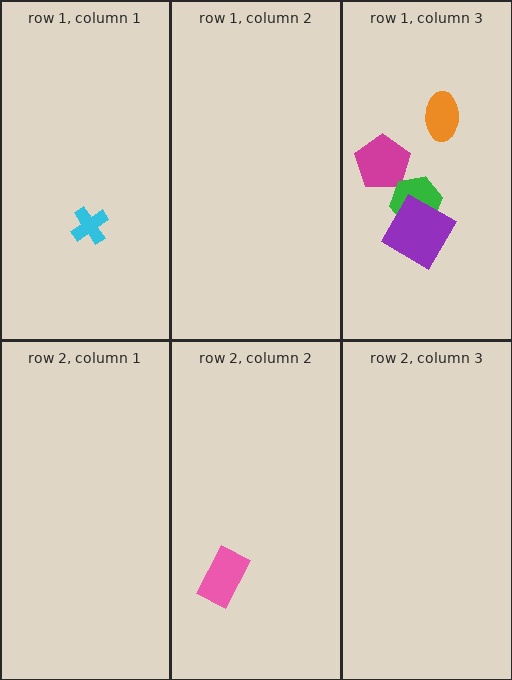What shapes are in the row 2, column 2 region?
The pink rectangle.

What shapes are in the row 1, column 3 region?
The magenta pentagon, the green hexagon, the orange ellipse, the purple diamond.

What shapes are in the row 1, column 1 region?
The cyan cross.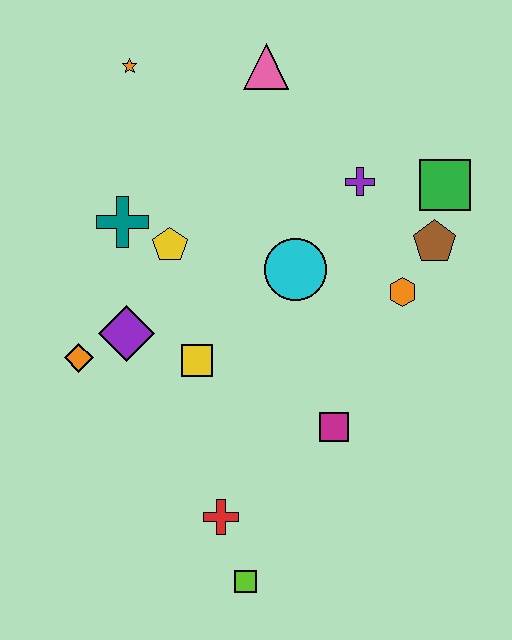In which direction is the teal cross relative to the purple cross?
The teal cross is to the left of the purple cross.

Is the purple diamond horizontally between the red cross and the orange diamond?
Yes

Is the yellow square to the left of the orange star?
No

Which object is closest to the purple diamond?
The orange diamond is closest to the purple diamond.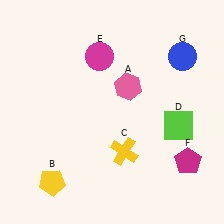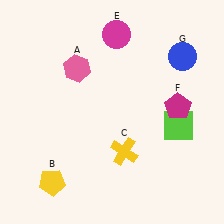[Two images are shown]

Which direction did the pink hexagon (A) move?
The pink hexagon (A) moved left.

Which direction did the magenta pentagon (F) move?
The magenta pentagon (F) moved up.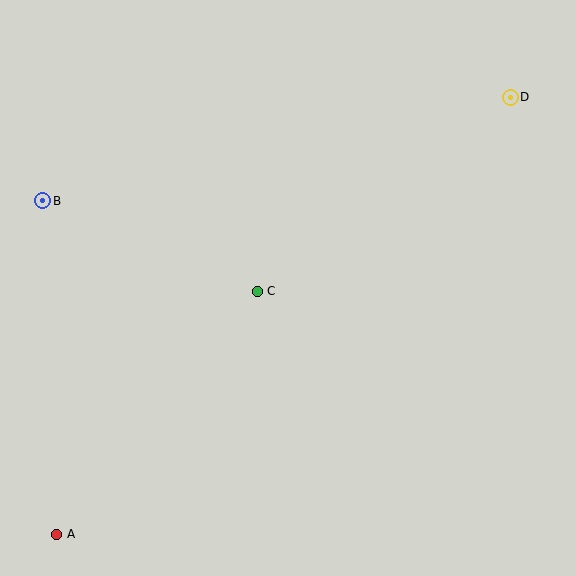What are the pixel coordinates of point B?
Point B is at (43, 201).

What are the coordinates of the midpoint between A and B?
The midpoint between A and B is at (50, 368).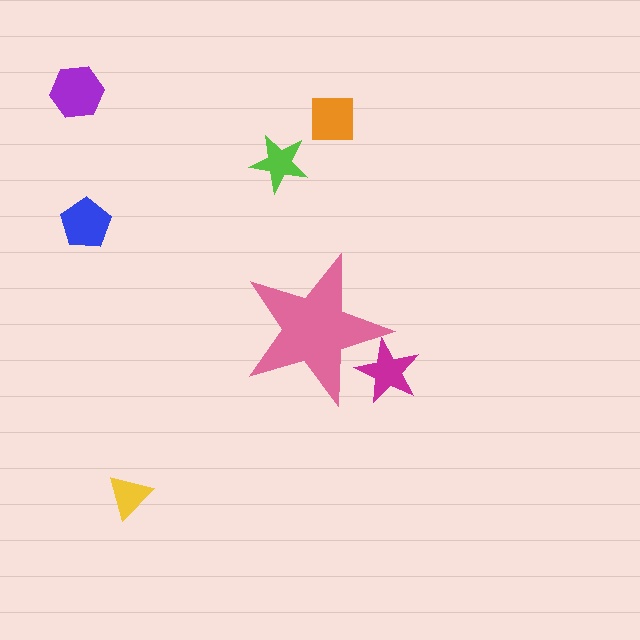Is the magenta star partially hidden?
Yes, the magenta star is partially hidden behind the pink star.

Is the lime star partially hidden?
No, the lime star is fully visible.